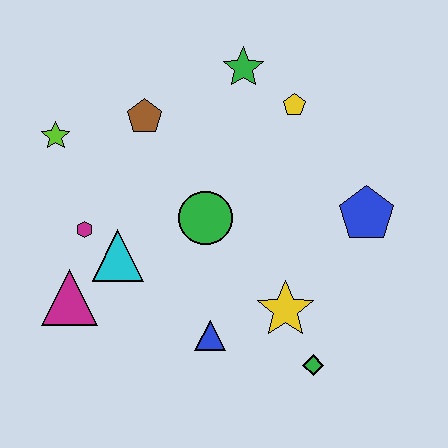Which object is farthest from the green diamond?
The lime star is farthest from the green diamond.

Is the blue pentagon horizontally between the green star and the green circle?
No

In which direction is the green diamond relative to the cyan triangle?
The green diamond is to the right of the cyan triangle.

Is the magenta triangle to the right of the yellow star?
No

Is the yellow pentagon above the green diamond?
Yes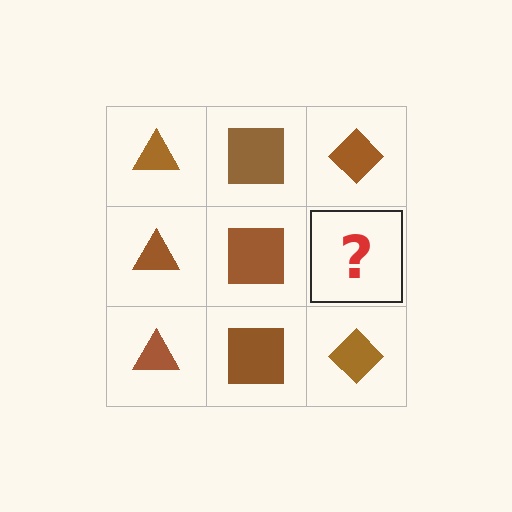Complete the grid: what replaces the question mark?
The question mark should be replaced with a brown diamond.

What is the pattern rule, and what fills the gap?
The rule is that each column has a consistent shape. The gap should be filled with a brown diamond.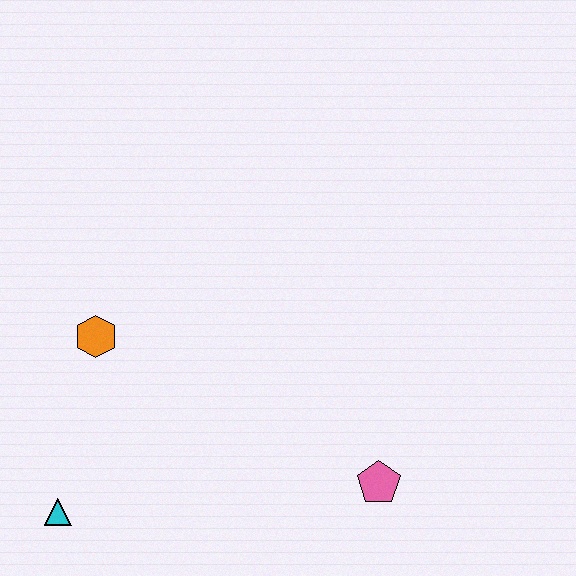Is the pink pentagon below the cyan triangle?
No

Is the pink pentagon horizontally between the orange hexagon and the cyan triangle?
No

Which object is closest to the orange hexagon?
The cyan triangle is closest to the orange hexagon.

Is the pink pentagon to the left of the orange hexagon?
No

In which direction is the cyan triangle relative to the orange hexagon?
The cyan triangle is below the orange hexagon.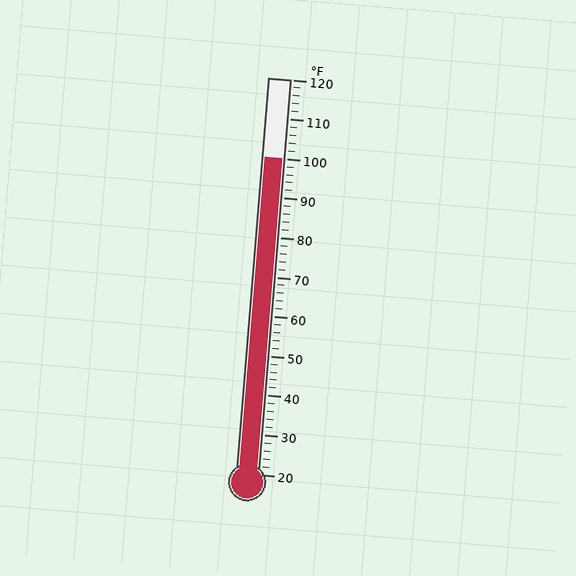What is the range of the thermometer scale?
The thermometer scale ranges from 20°F to 120°F.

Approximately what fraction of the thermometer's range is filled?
The thermometer is filled to approximately 80% of its range.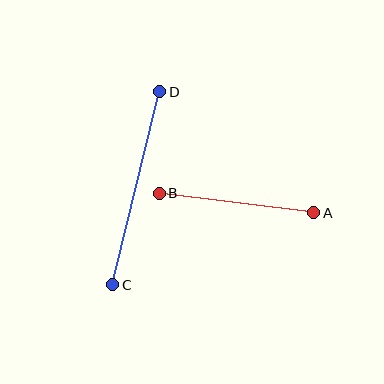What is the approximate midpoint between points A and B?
The midpoint is at approximately (237, 203) pixels.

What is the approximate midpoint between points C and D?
The midpoint is at approximately (136, 188) pixels.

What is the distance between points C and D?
The distance is approximately 199 pixels.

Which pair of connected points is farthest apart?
Points C and D are farthest apart.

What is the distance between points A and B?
The distance is approximately 156 pixels.